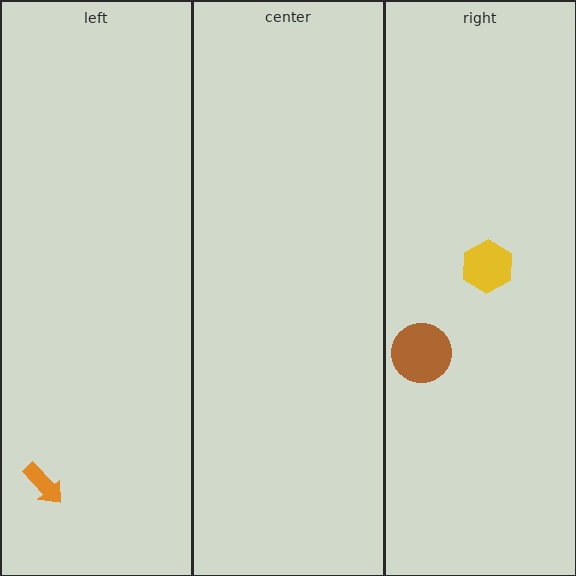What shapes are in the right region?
The yellow hexagon, the brown circle.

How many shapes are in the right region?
2.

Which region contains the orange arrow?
The left region.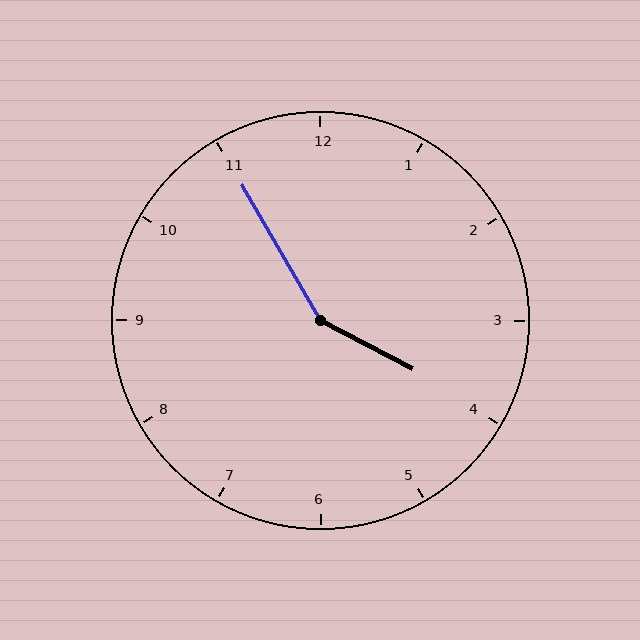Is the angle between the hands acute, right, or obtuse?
It is obtuse.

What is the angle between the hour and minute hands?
Approximately 148 degrees.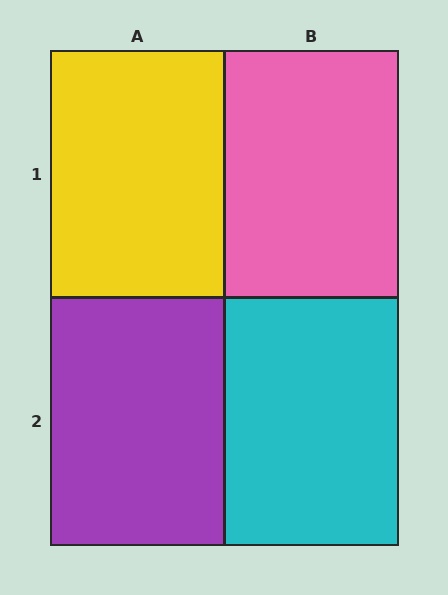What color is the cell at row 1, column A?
Yellow.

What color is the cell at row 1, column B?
Pink.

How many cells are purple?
1 cell is purple.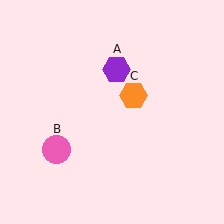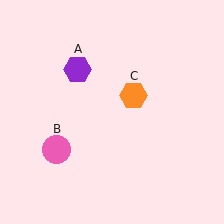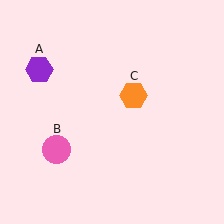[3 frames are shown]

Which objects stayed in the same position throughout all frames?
Pink circle (object B) and orange hexagon (object C) remained stationary.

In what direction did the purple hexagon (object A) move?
The purple hexagon (object A) moved left.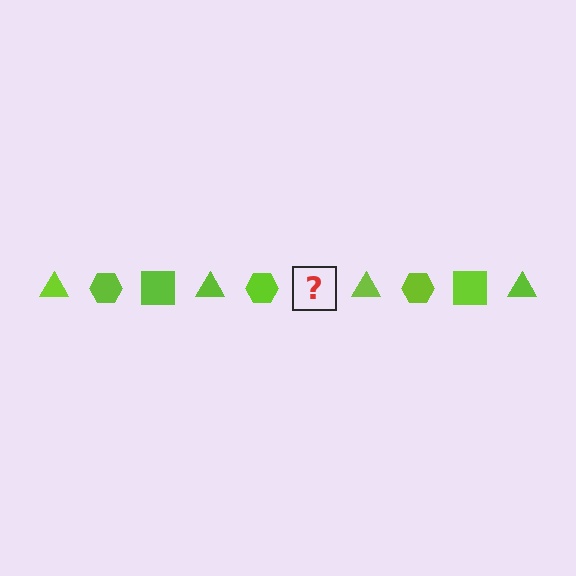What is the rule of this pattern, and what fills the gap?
The rule is that the pattern cycles through triangle, hexagon, square shapes in lime. The gap should be filled with a lime square.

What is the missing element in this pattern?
The missing element is a lime square.